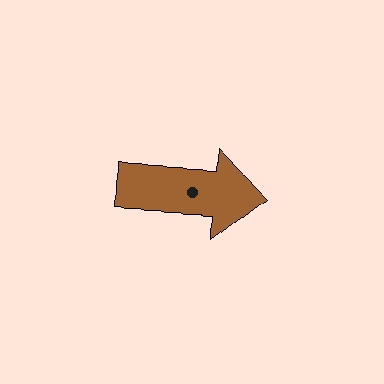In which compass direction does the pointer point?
East.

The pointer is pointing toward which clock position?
Roughly 3 o'clock.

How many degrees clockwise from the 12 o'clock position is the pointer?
Approximately 93 degrees.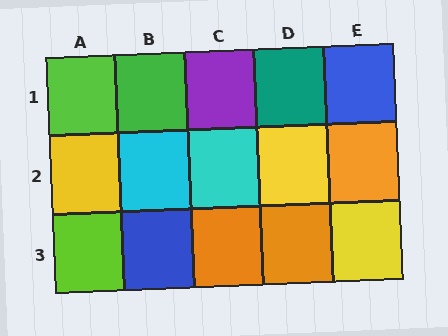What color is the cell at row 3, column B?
Blue.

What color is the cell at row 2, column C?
Cyan.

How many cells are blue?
2 cells are blue.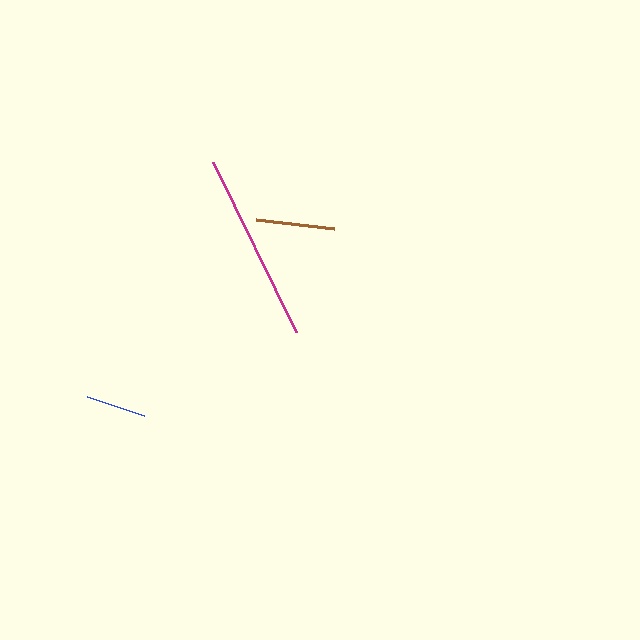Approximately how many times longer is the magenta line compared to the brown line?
The magenta line is approximately 2.4 times the length of the brown line.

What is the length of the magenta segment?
The magenta segment is approximately 189 pixels long.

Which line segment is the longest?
The magenta line is the longest at approximately 189 pixels.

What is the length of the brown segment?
The brown segment is approximately 78 pixels long.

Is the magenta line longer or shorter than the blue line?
The magenta line is longer than the blue line.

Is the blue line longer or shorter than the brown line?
The brown line is longer than the blue line.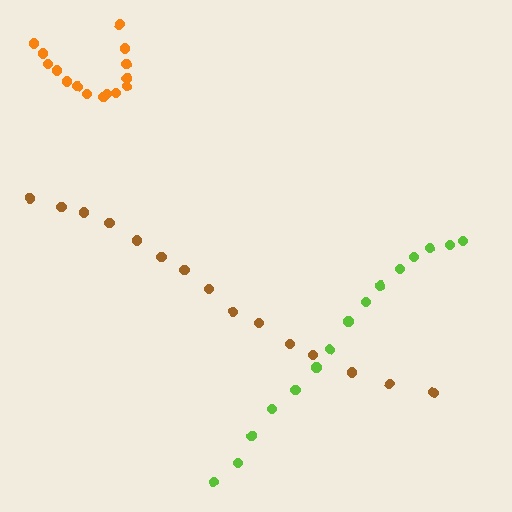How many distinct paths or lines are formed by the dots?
There are 3 distinct paths.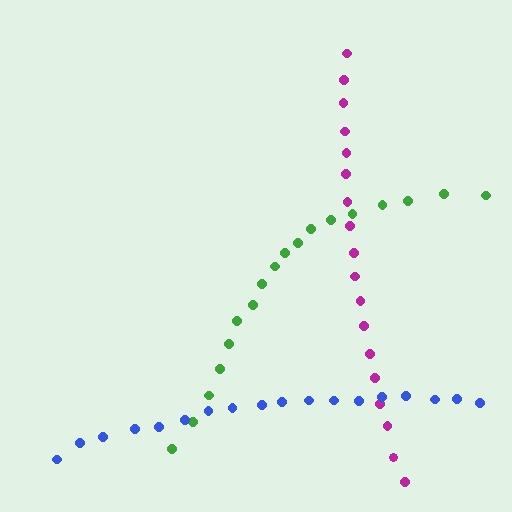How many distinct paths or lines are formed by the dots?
There are 3 distinct paths.